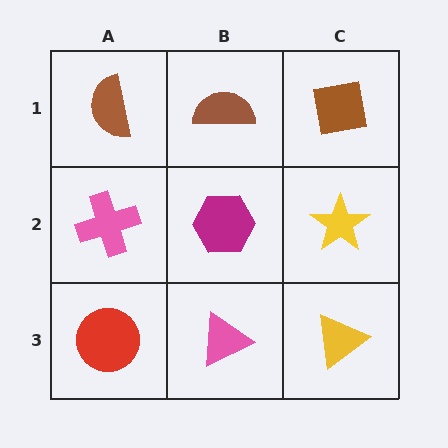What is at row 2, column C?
A yellow star.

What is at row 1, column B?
A brown semicircle.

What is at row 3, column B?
A pink triangle.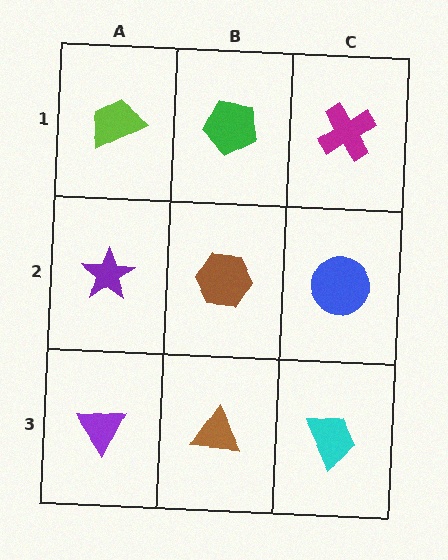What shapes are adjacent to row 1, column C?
A blue circle (row 2, column C), a green pentagon (row 1, column B).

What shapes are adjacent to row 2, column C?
A magenta cross (row 1, column C), a cyan trapezoid (row 3, column C), a brown hexagon (row 2, column B).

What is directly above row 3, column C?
A blue circle.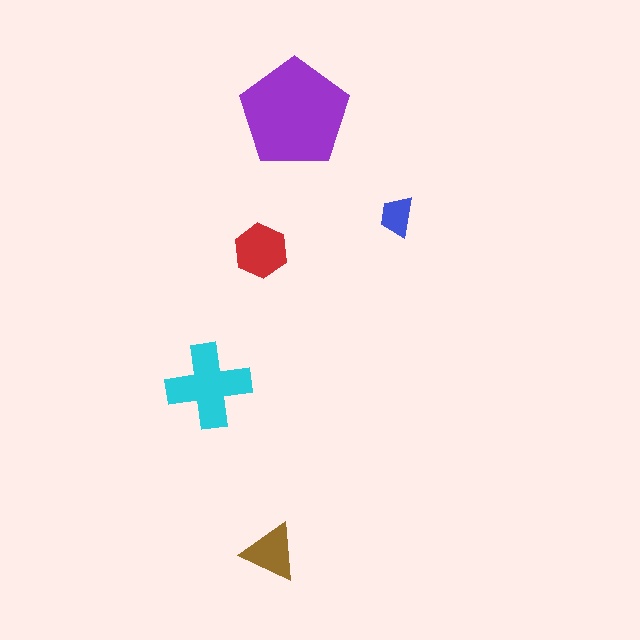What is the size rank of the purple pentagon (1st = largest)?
1st.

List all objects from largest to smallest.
The purple pentagon, the cyan cross, the red hexagon, the brown triangle, the blue trapezoid.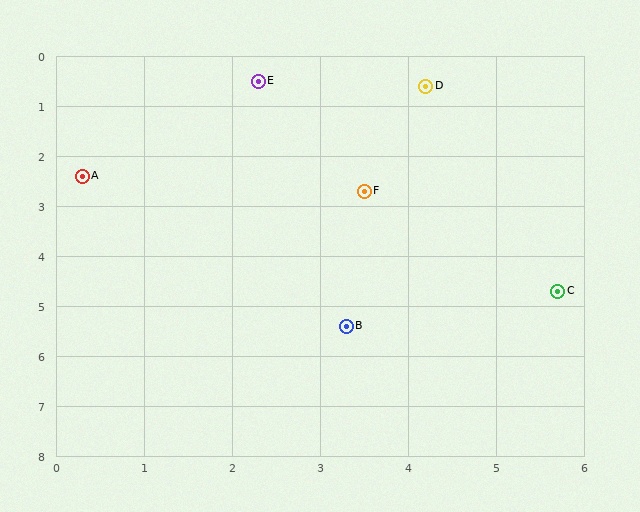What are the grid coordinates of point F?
Point F is at approximately (3.5, 2.7).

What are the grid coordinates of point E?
Point E is at approximately (2.3, 0.5).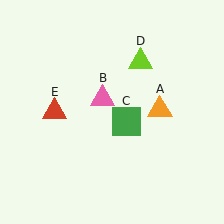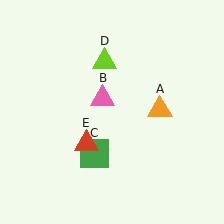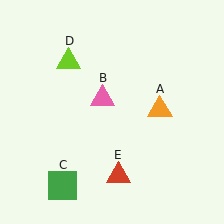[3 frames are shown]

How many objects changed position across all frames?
3 objects changed position: green square (object C), lime triangle (object D), red triangle (object E).